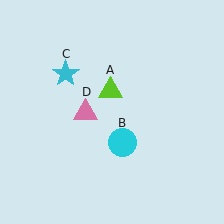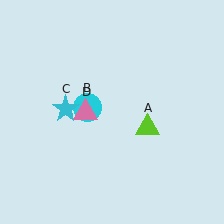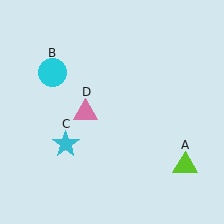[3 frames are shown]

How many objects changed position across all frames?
3 objects changed position: lime triangle (object A), cyan circle (object B), cyan star (object C).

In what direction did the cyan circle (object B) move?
The cyan circle (object B) moved up and to the left.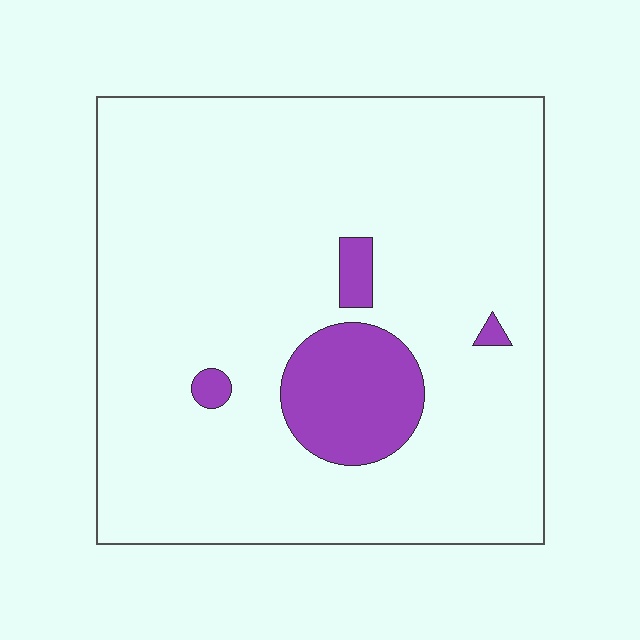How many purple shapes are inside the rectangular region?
4.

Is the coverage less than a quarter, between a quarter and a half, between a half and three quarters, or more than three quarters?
Less than a quarter.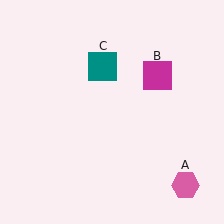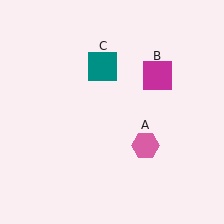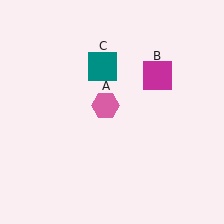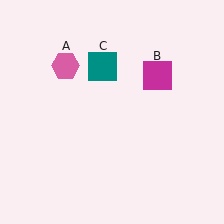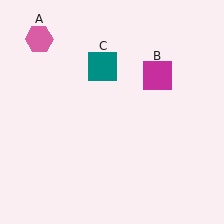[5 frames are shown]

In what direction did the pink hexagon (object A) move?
The pink hexagon (object A) moved up and to the left.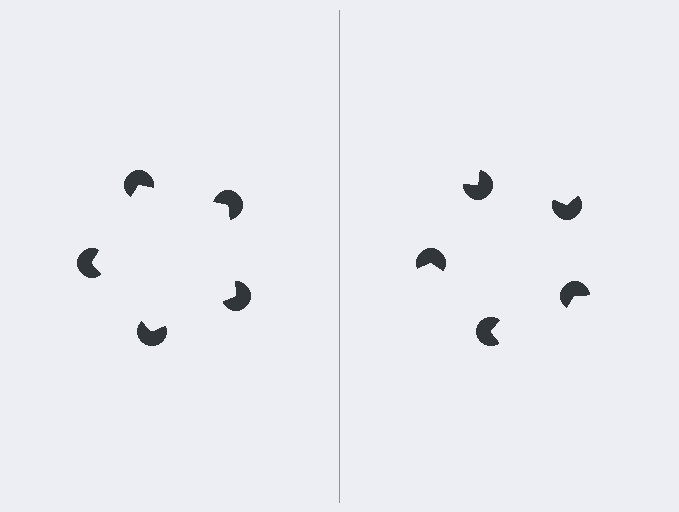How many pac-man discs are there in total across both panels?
10 — 5 on each side.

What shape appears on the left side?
An illusory pentagon.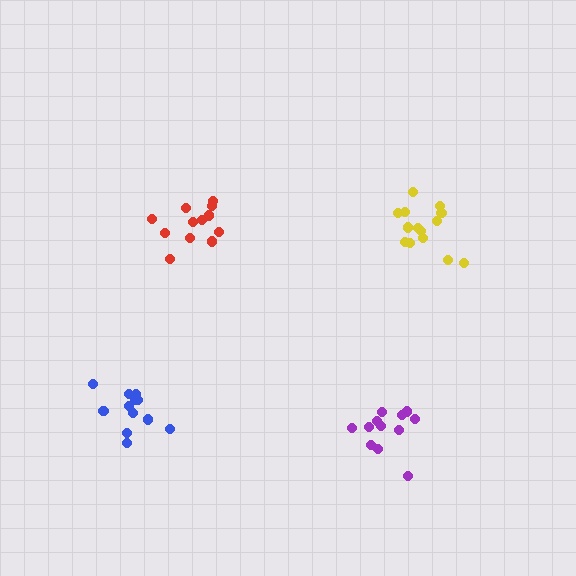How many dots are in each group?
Group 1: 14 dots, Group 2: 12 dots, Group 3: 12 dots, Group 4: 12 dots (50 total).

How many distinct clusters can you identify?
There are 4 distinct clusters.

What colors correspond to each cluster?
The clusters are colored: yellow, purple, blue, red.